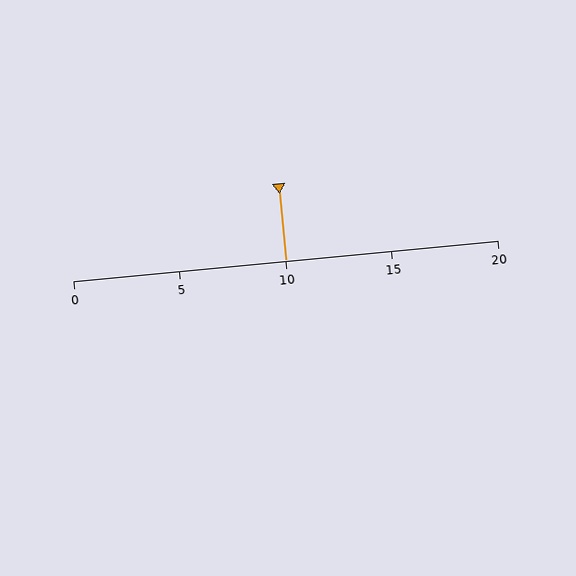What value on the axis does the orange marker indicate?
The marker indicates approximately 10.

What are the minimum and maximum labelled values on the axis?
The axis runs from 0 to 20.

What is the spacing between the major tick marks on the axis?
The major ticks are spaced 5 apart.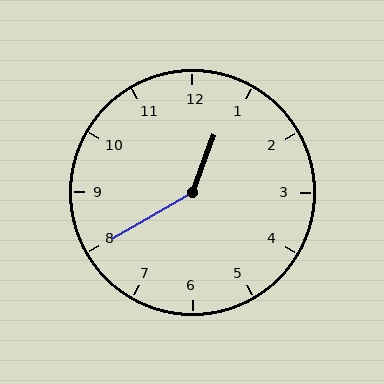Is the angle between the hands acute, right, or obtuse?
It is obtuse.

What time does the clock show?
12:40.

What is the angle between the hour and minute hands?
Approximately 140 degrees.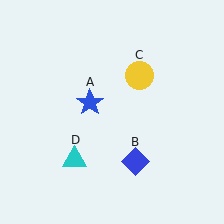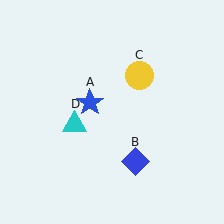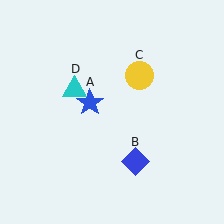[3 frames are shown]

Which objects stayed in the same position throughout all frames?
Blue star (object A) and blue diamond (object B) and yellow circle (object C) remained stationary.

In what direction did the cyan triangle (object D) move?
The cyan triangle (object D) moved up.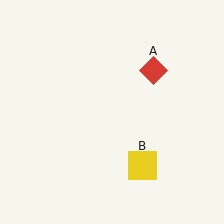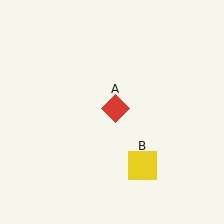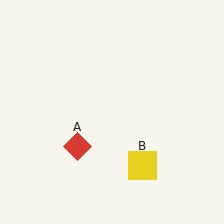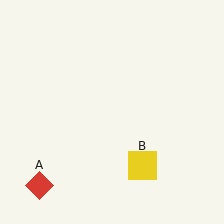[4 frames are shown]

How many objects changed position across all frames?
1 object changed position: red diamond (object A).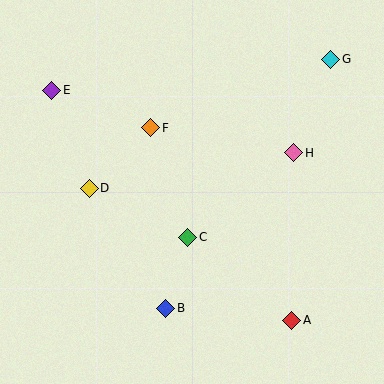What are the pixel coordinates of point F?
Point F is at (151, 128).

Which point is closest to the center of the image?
Point C at (188, 237) is closest to the center.